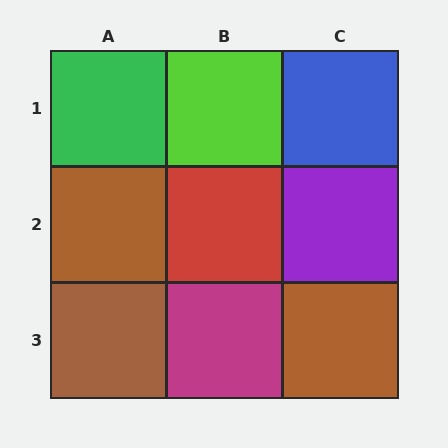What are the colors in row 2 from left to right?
Brown, red, purple.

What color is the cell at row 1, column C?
Blue.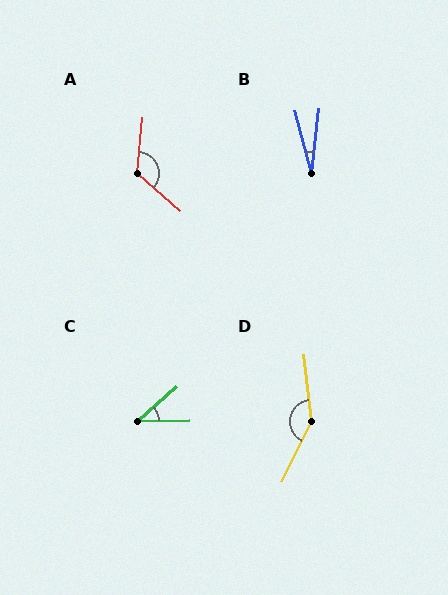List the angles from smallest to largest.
B (21°), C (41°), A (126°), D (147°).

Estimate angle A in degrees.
Approximately 126 degrees.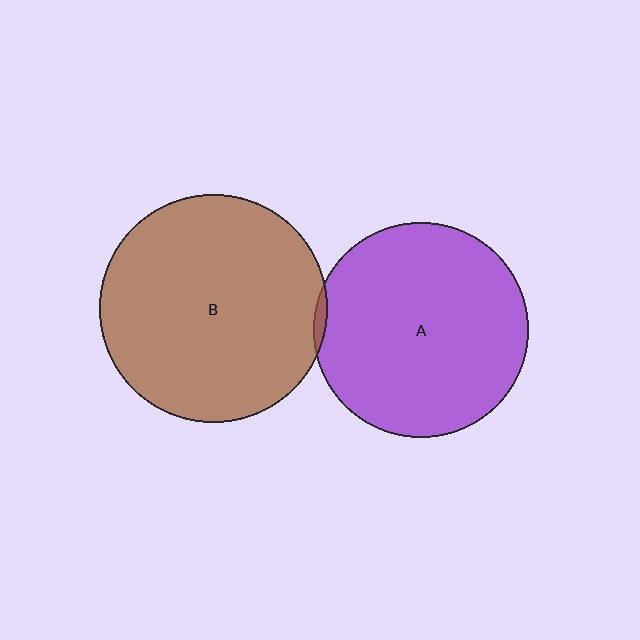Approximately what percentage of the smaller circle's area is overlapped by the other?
Approximately 5%.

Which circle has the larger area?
Circle B (brown).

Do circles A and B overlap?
Yes.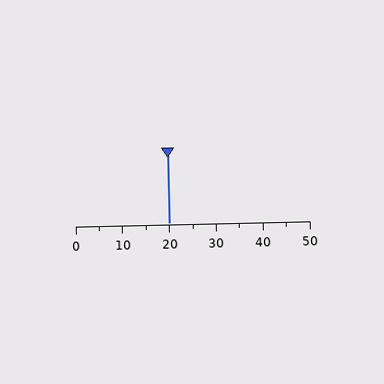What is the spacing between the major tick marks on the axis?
The major ticks are spaced 10 apart.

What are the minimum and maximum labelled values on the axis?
The axis runs from 0 to 50.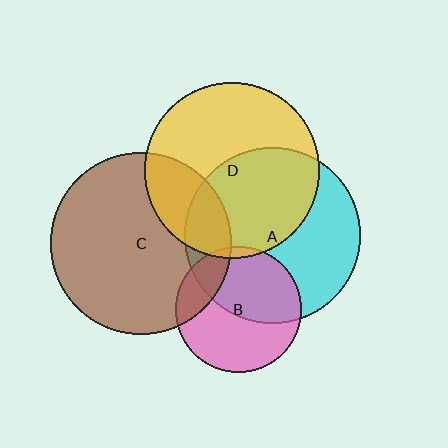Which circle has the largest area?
Circle C (brown).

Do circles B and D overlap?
Yes.